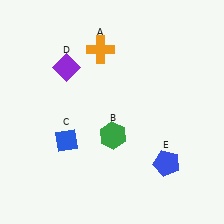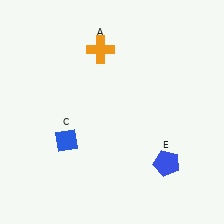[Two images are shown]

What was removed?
The green hexagon (B), the purple diamond (D) were removed in Image 2.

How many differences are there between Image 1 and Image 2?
There are 2 differences between the two images.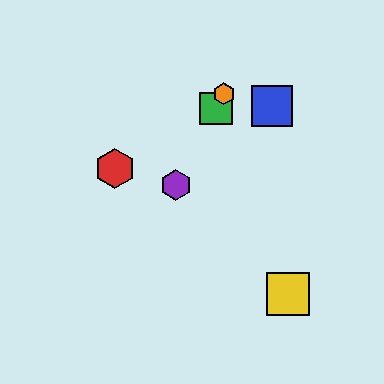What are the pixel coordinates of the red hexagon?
The red hexagon is at (115, 169).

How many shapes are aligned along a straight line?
3 shapes (the green square, the purple hexagon, the orange hexagon) are aligned along a straight line.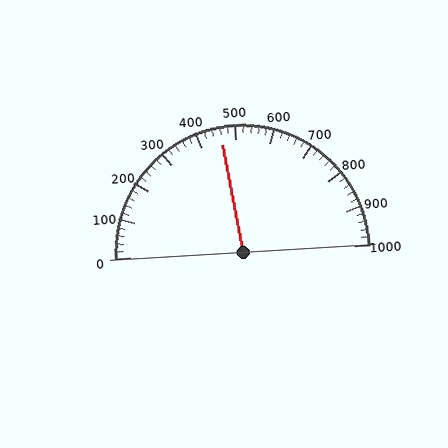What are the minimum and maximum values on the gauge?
The gauge ranges from 0 to 1000.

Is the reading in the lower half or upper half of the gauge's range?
The reading is in the lower half of the range (0 to 1000).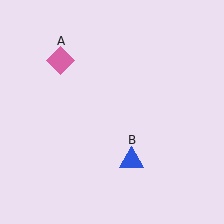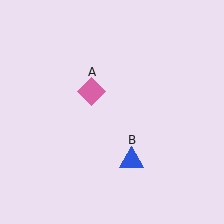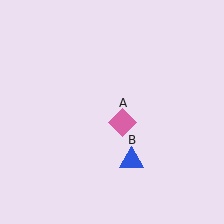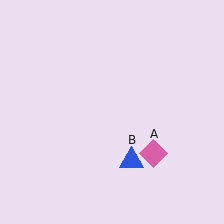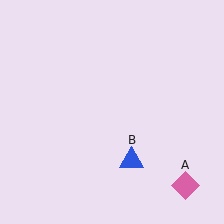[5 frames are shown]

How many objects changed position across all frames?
1 object changed position: pink diamond (object A).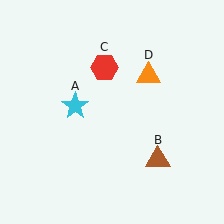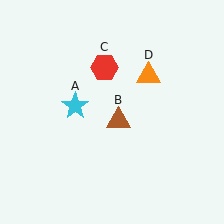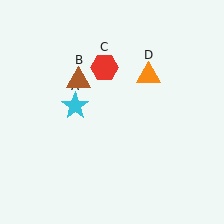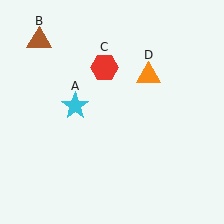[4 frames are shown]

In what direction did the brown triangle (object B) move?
The brown triangle (object B) moved up and to the left.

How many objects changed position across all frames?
1 object changed position: brown triangle (object B).